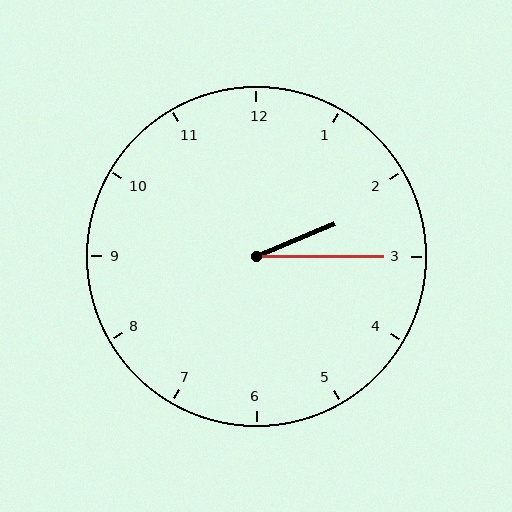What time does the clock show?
2:15.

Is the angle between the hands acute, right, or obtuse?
It is acute.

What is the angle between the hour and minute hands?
Approximately 22 degrees.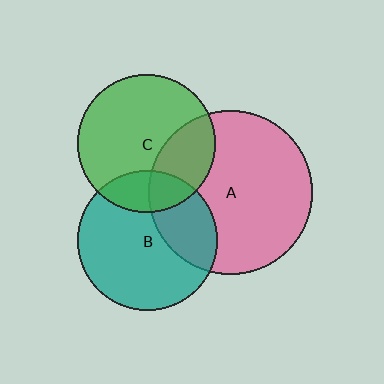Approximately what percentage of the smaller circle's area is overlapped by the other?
Approximately 20%.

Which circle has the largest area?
Circle A (pink).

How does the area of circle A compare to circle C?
Approximately 1.4 times.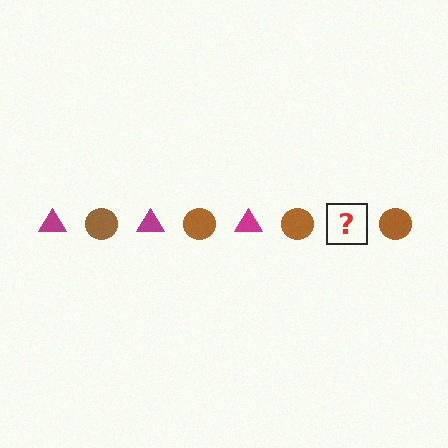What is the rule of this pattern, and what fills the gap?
The rule is that the pattern alternates between magenta triangle and brown circle. The gap should be filled with a magenta triangle.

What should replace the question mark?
The question mark should be replaced with a magenta triangle.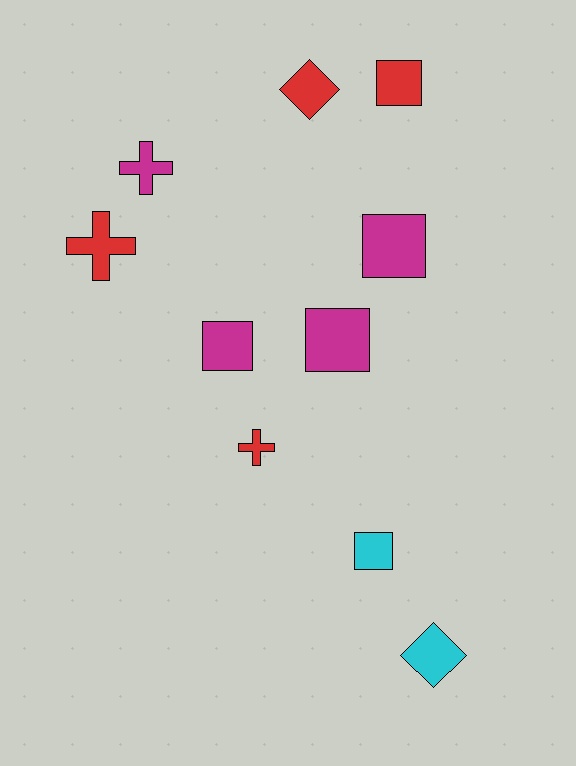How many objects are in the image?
There are 10 objects.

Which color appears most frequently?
Magenta, with 4 objects.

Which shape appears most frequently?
Square, with 5 objects.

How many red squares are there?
There is 1 red square.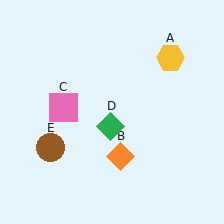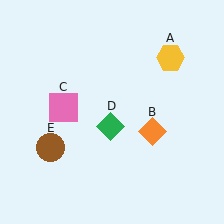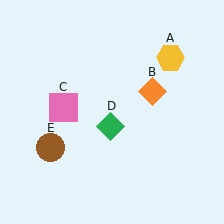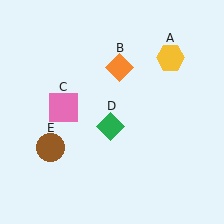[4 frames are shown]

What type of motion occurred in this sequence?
The orange diamond (object B) rotated counterclockwise around the center of the scene.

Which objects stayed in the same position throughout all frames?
Yellow hexagon (object A) and pink square (object C) and green diamond (object D) and brown circle (object E) remained stationary.